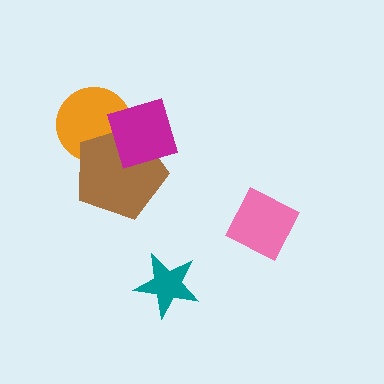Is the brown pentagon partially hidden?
Yes, it is partially covered by another shape.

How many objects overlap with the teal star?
0 objects overlap with the teal star.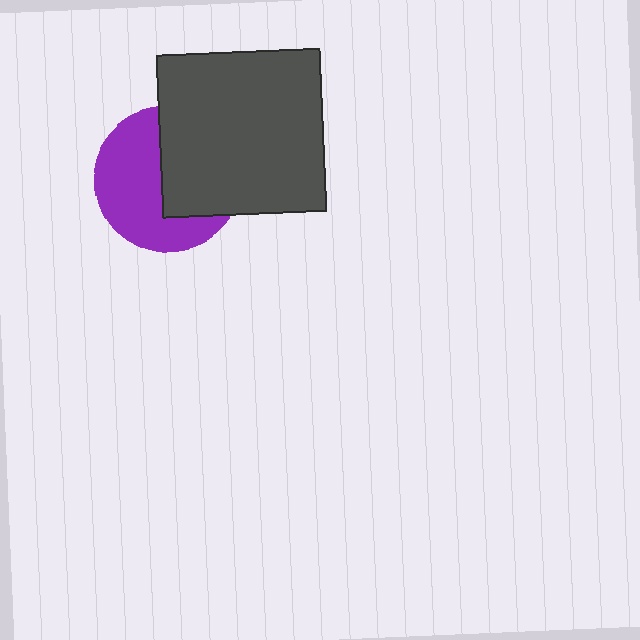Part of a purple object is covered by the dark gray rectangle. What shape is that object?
It is a circle.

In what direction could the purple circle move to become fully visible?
The purple circle could move left. That would shift it out from behind the dark gray rectangle entirely.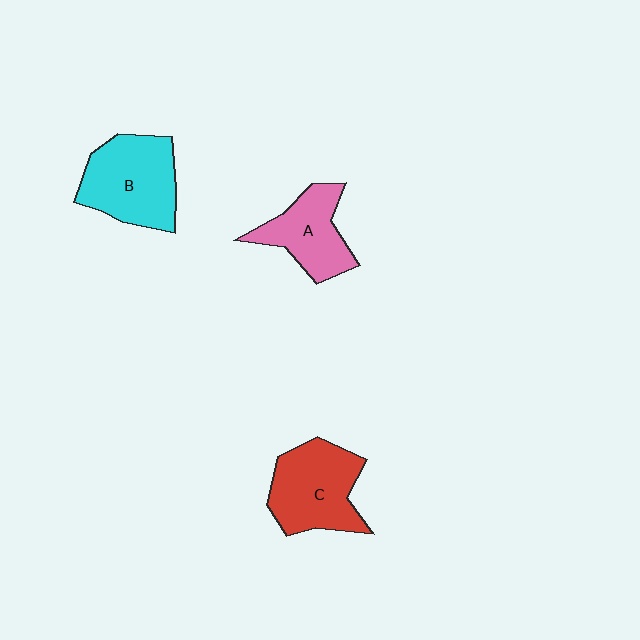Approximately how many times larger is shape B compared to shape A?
Approximately 1.3 times.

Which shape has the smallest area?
Shape A (pink).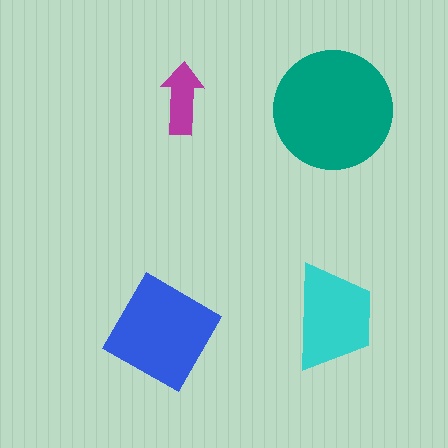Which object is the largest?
The teal circle.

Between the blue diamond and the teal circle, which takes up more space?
The teal circle.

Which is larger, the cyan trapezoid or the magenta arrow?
The cyan trapezoid.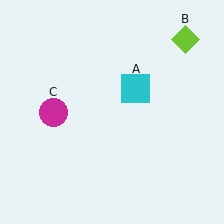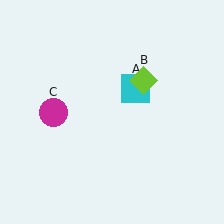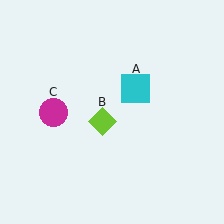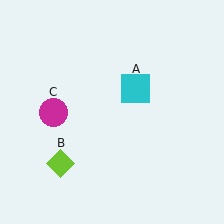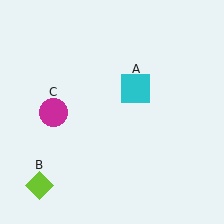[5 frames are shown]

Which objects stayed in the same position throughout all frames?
Cyan square (object A) and magenta circle (object C) remained stationary.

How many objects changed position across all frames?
1 object changed position: lime diamond (object B).